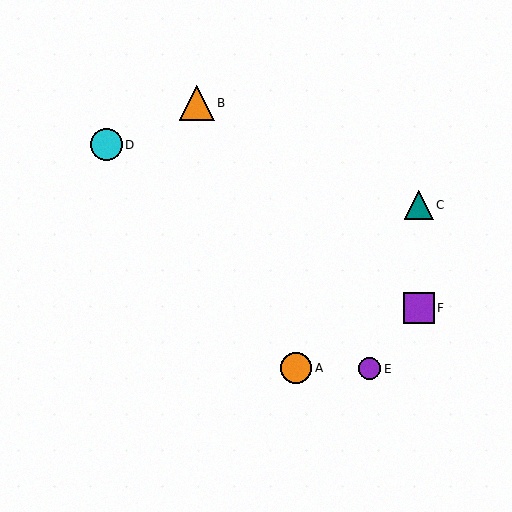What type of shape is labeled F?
Shape F is a purple square.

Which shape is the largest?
The orange triangle (labeled B) is the largest.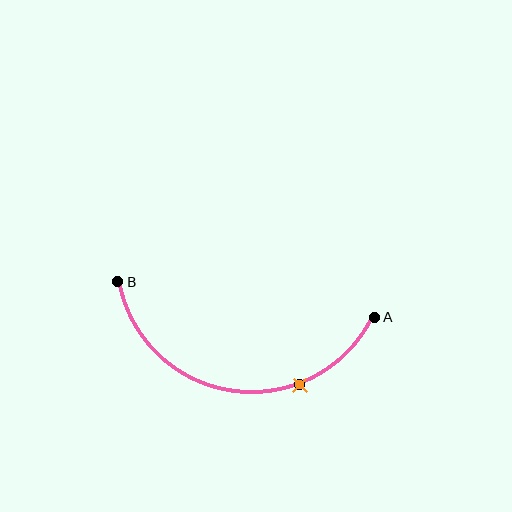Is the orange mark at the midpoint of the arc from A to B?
No. The orange mark lies on the arc but is closer to endpoint A. The arc midpoint would be at the point on the curve equidistant along the arc from both A and B.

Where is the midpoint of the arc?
The arc midpoint is the point on the curve farthest from the straight line joining A and B. It sits below that line.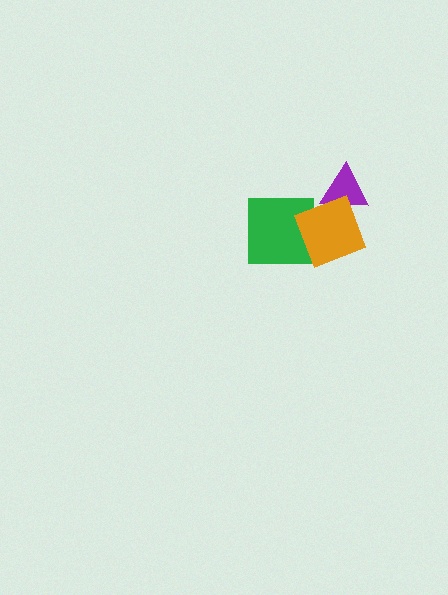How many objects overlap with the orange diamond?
2 objects overlap with the orange diamond.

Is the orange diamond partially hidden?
No, no other shape covers it.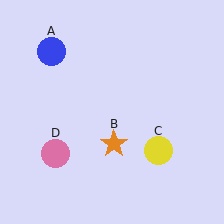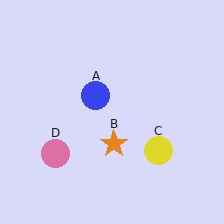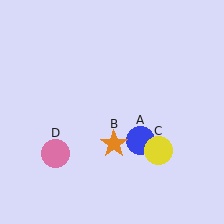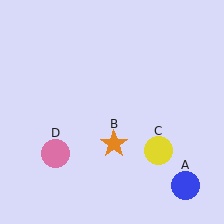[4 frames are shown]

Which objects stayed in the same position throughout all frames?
Orange star (object B) and yellow circle (object C) and pink circle (object D) remained stationary.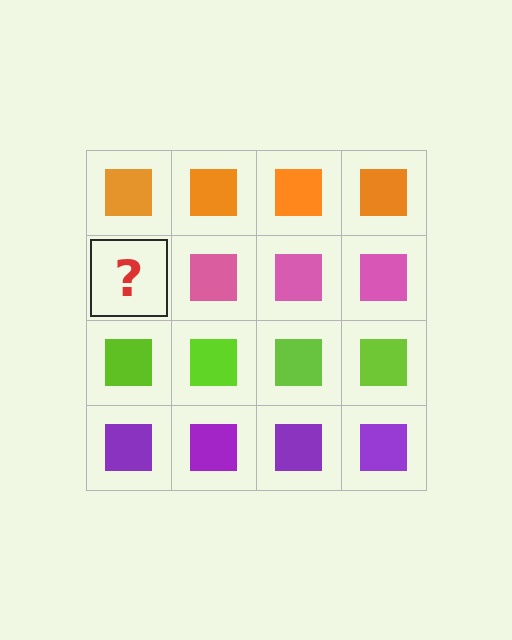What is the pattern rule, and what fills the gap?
The rule is that each row has a consistent color. The gap should be filled with a pink square.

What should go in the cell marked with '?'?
The missing cell should contain a pink square.